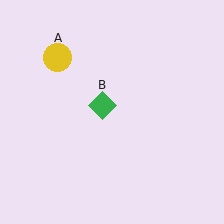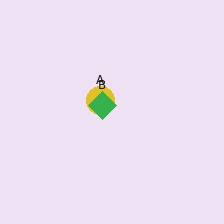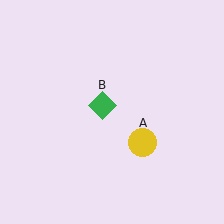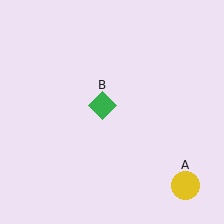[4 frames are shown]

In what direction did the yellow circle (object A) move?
The yellow circle (object A) moved down and to the right.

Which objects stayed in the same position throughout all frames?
Green diamond (object B) remained stationary.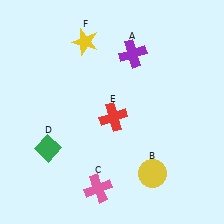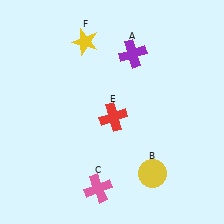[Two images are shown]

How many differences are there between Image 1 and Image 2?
There is 1 difference between the two images.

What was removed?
The green diamond (D) was removed in Image 2.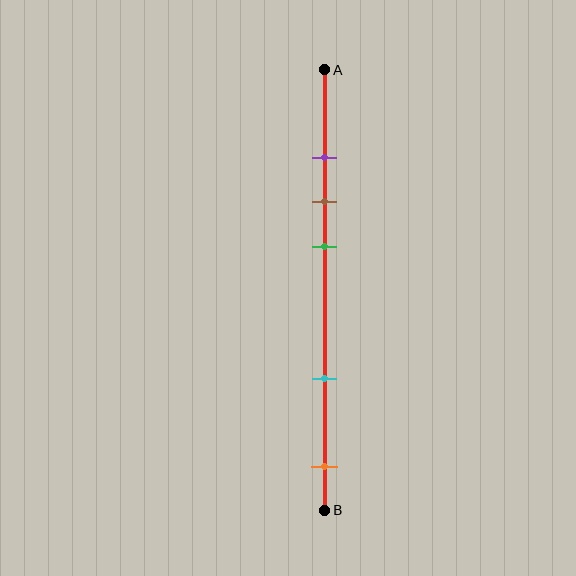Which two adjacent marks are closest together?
The purple and brown marks are the closest adjacent pair.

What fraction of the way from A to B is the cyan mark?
The cyan mark is approximately 70% (0.7) of the way from A to B.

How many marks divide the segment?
There are 5 marks dividing the segment.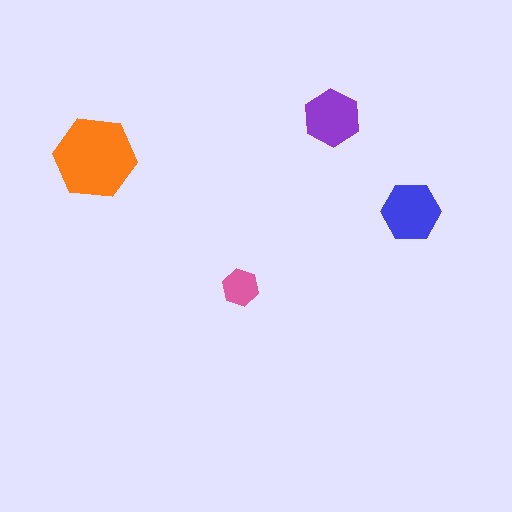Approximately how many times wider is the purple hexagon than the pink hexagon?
About 1.5 times wider.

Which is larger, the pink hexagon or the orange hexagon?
The orange one.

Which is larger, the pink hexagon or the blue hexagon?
The blue one.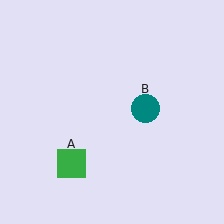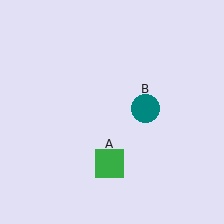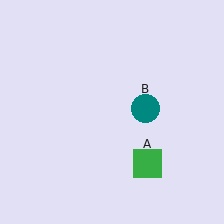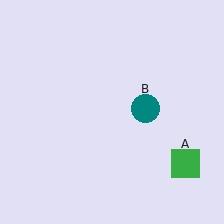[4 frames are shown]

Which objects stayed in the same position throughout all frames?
Teal circle (object B) remained stationary.